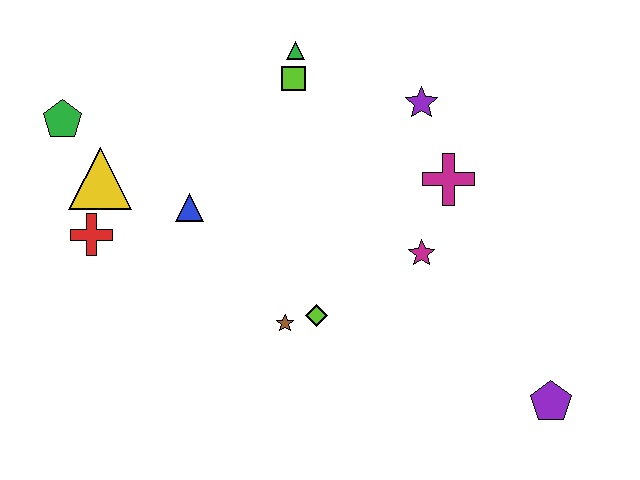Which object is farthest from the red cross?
The purple pentagon is farthest from the red cross.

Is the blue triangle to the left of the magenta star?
Yes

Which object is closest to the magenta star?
The magenta cross is closest to the magenta star.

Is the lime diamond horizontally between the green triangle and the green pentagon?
No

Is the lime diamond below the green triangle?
Yes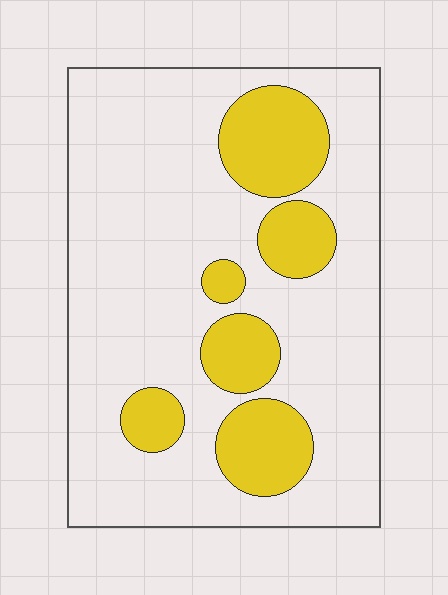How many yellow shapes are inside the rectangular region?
6.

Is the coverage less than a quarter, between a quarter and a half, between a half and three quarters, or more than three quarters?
Less than a quarter.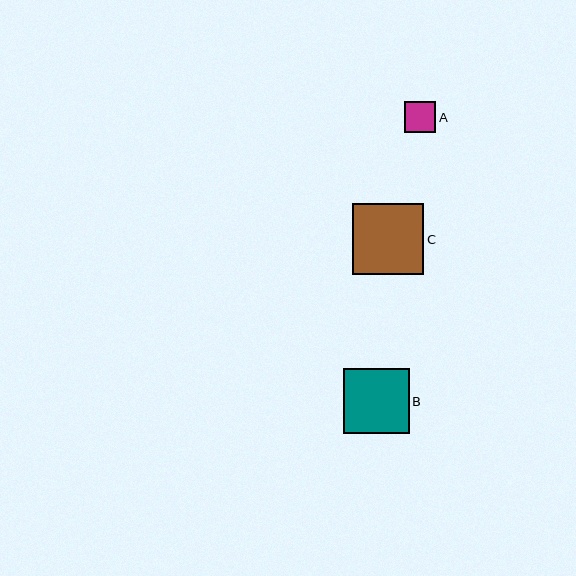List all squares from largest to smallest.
From largest to smallest: C, B, A.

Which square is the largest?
Square C is the largest with a size of approximately 71 pixels.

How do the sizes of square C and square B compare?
Square C and square B are approximately the same size.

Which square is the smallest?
Square A is the smallest with a size of approximately 31 pixels.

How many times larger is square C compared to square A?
Square C is approximately 2.3 times the size of square A.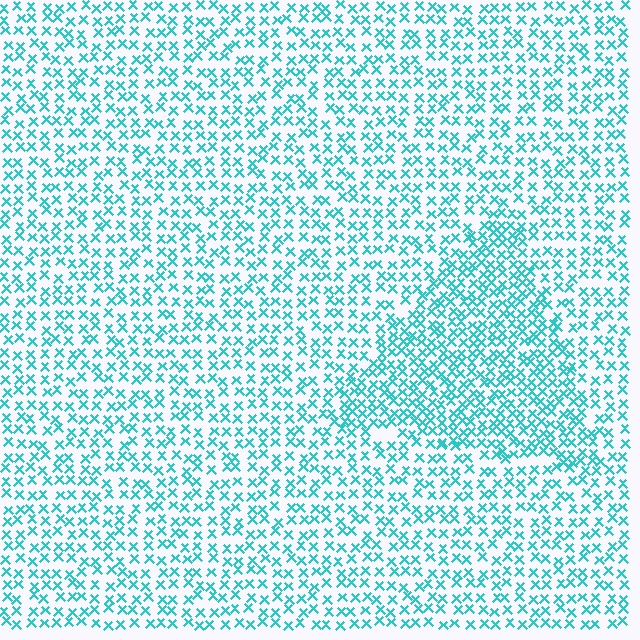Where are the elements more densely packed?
The elements are more densely packed inside the triangle boundary.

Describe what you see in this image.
The image contains small cyan elements arranged at two different densities. A triangle-shaped region is visible where the elements are more densely packed than the surrounding area.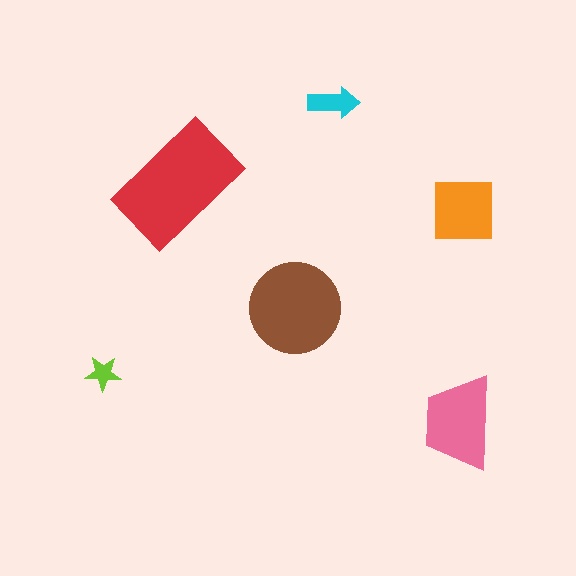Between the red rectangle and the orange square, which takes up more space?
The red rectangle.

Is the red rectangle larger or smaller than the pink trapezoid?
Larger.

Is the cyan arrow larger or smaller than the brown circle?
Smaller.